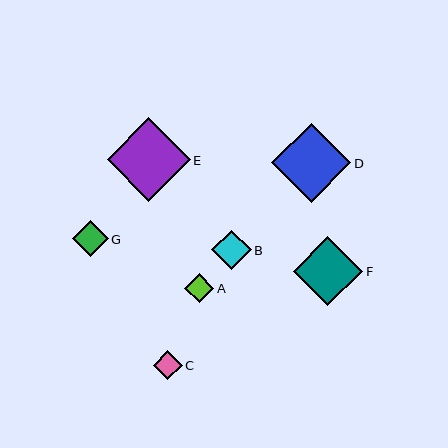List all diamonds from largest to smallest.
From largest to smallest: E, D, F, B, G, C, A.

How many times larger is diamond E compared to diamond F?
Diamond E is approximately 1.2 times the size of diamond F.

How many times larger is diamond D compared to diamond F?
Diamond D is approximately 1.1 times the size of diamond F.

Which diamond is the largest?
Diamond E is the largest with a size of approximately 83 pixels.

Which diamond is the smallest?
Diamond A is the smallest with a size of approximately 29 pixels.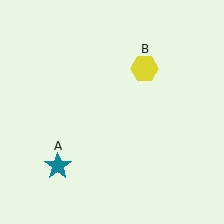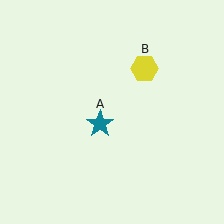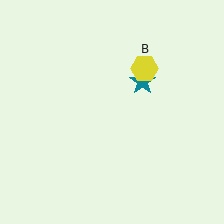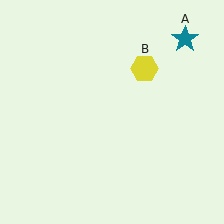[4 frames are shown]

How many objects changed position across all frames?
1 object changed position: teal star (object A).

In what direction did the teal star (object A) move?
The teal star (object A) moved up and to the right.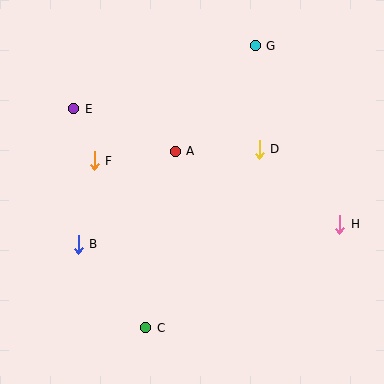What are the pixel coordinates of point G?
Point G is at (255, 46).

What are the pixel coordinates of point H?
Point H is at (340, 224).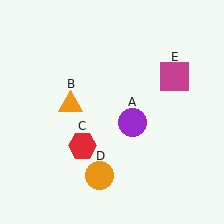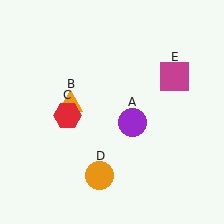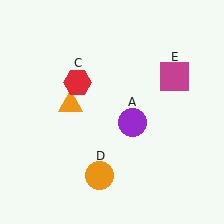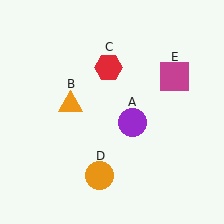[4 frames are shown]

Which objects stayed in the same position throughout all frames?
Purple circle (object A) and orange triangle (object B) and orange circle (object D) and magenta square (object E) remained stationary.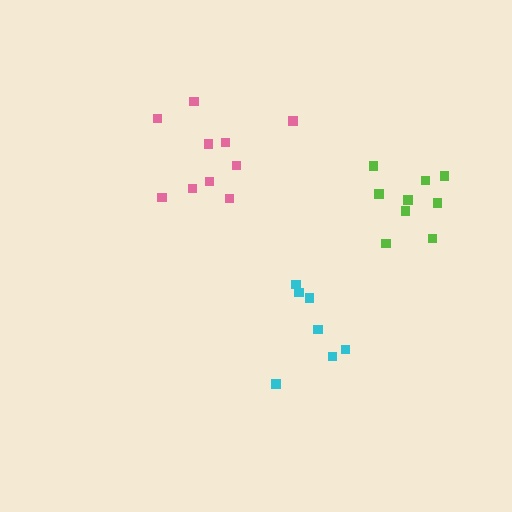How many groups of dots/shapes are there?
There are 3 groups.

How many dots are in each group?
Group 1: 10 dots, Group 2: 7 dots, Group 3: 9 dots (26 total).